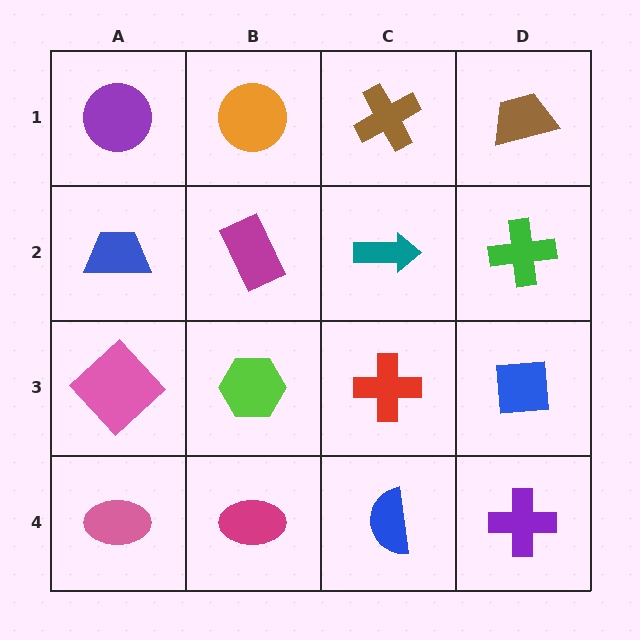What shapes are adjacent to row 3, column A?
A blue trapezoid (row 2, column A), a pink ellipse (row 4, column A), a lime hexagon (row 3, column B).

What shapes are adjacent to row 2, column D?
A brown trapezoid (row 1, column D), a blue square (row 3, column D), a teal arrow (row 2, column C).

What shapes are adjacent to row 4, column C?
A red cross (row 3, column C), a magenta ellipse (row 4, column B), a purple cross (row 4, column D).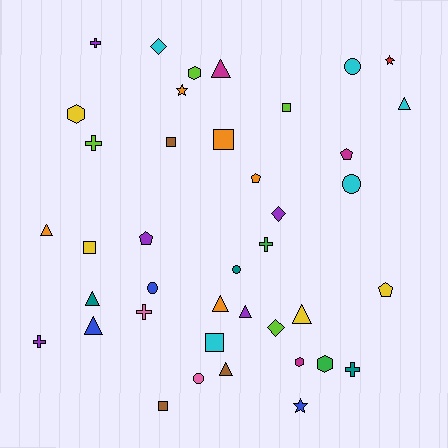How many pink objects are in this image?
There are 2 pink objects.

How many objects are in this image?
There are 40 objects.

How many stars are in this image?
There are 3 stars.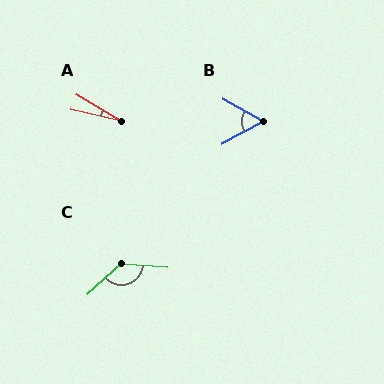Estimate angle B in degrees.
Approximately 58 degrees.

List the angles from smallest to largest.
A (18°), B (58°), C (134°).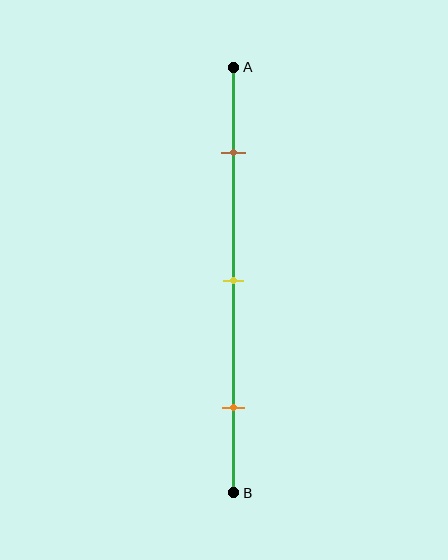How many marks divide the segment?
There are 3 marks dividing the segment.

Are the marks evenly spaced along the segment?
Yes, the marks are approximately evenly spaced.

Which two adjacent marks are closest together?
The brown and yellow marks are the closest adjacent pair.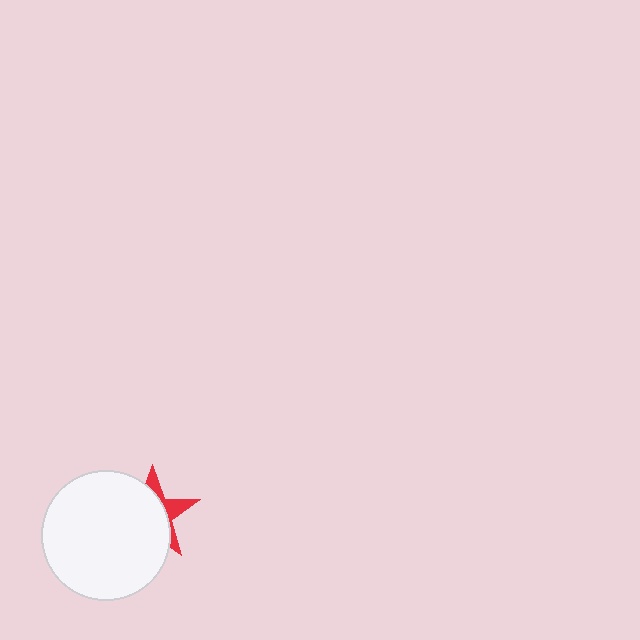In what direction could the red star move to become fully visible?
The red star could move right. That would shift it out from behind the white circle entirely.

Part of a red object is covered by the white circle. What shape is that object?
It is a star.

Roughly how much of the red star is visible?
A small part of it is visible (roughly 30%).